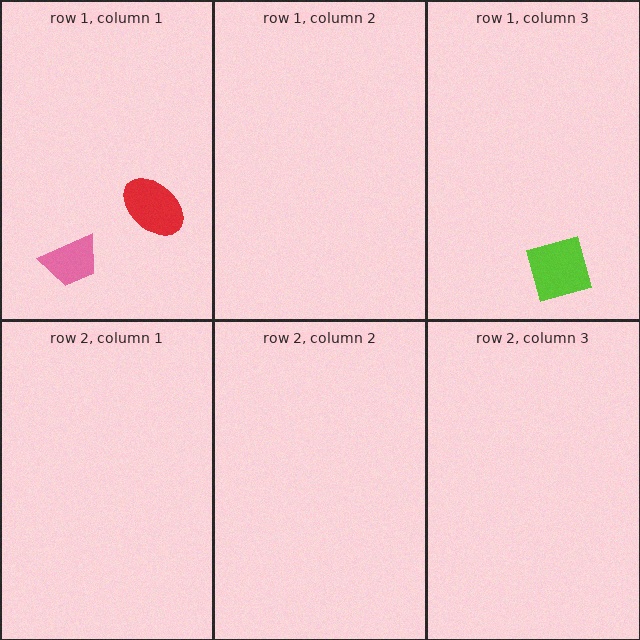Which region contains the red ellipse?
The row 1, column 1 region.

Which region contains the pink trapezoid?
The row 1, column 1 region.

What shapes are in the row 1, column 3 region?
The lime square.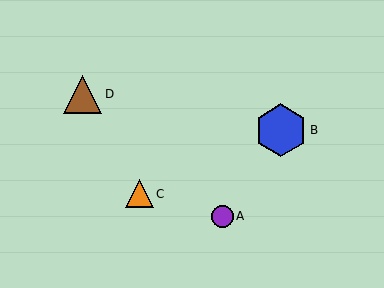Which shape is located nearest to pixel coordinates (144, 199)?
The orange triangle (labeled C) at (139, 194) is nearest to that location.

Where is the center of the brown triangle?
The center of the brown triangle is at (83, 94).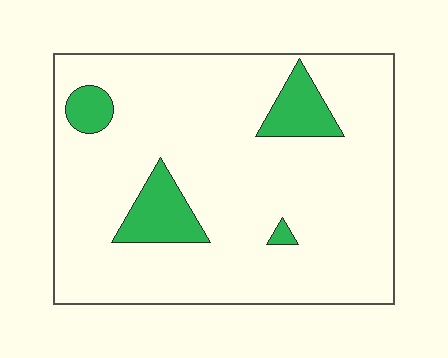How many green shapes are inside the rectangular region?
4.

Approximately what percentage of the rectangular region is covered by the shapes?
Approximately 10%.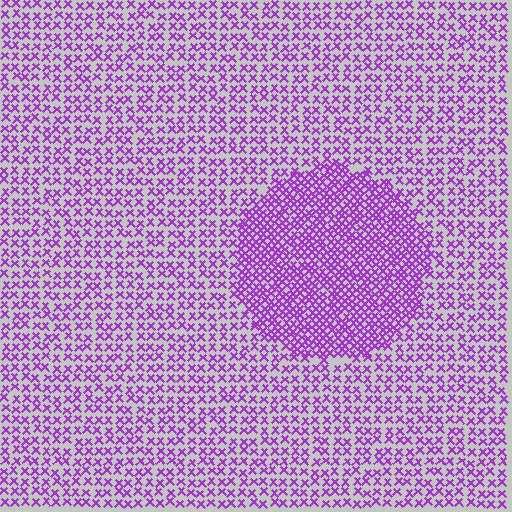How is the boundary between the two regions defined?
The boundary is defined by a change in element density (approximately 1.9x ratio). All elements are the same color, size, and shape.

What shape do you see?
I see a circle.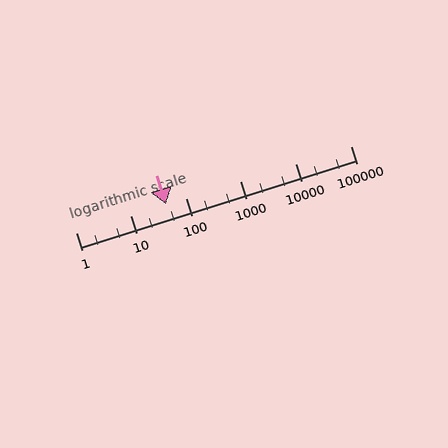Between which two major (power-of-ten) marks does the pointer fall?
The pointer is between 10 and 100.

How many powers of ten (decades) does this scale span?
The scale spans 5 decades, from 1 to 100000.